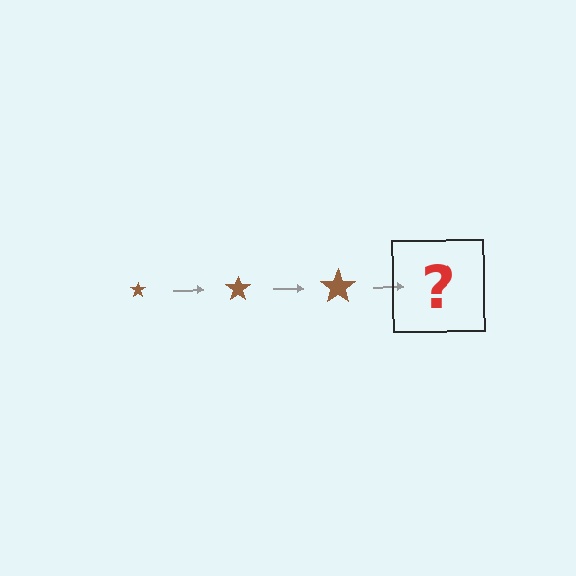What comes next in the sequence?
The next element should be a brown star, larger than the previous one.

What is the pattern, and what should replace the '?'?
The pattern is that the star gets progressively larger each step. The '?' should be a brown star, larger than the previous one.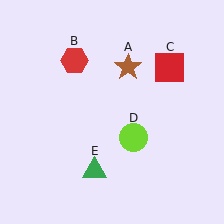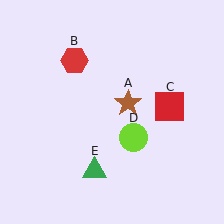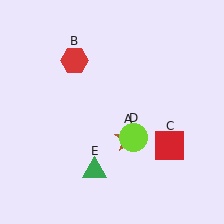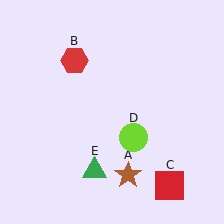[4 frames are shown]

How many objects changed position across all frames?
2 objects changed position: brown star (object A), red square (object C).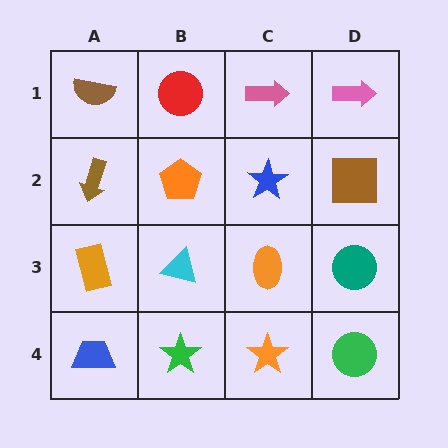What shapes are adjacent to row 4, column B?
A cyan triangle (row 3, column B), a blue trapezoid (row 4, column A), an orange star (row 4, column C).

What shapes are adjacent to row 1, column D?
A brown square (row 2, column D), a pink arrow (row 1, column C).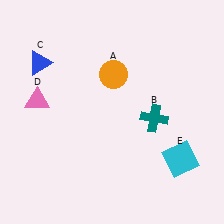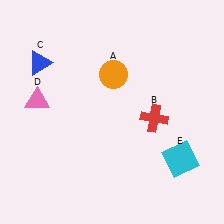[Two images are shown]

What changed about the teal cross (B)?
In Image 1, B is teal. In Image 2, it changed to red.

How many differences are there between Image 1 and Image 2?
There is 1 difference between the two images.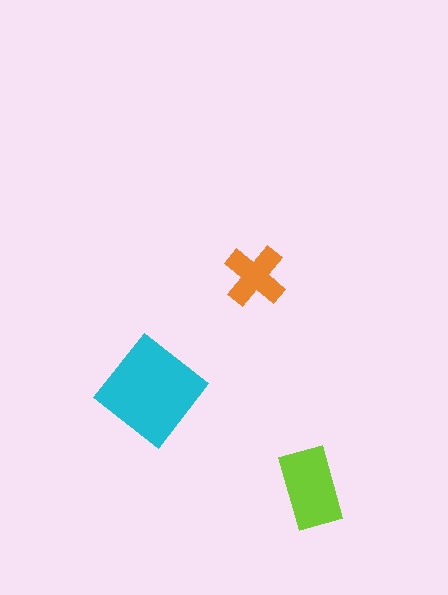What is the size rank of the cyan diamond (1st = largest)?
1st.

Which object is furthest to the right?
The lime rectangle is rightmost.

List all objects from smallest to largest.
The orange cross, the lime rectangle, the cyan diamond.